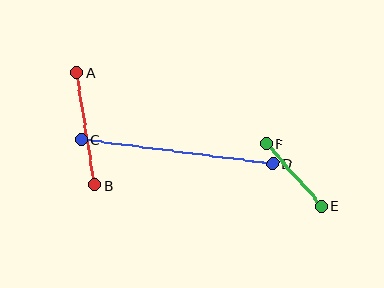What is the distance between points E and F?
The distance is approximately 83 pixels.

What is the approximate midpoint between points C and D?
The midpoint is at approximately (177, 152) pixels.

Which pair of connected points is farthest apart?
Points C and D are farthest apart.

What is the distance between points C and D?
The distance is approximately 193 pixels.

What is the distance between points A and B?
The distance is approximately 114 pixels.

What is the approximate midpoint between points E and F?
The midpoint is at approximately (294, 175) pixels.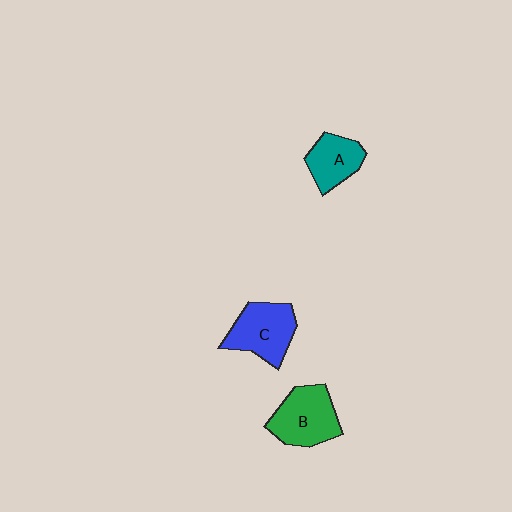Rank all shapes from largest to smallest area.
From largest to smallest: B (green), C (blue), A (teal).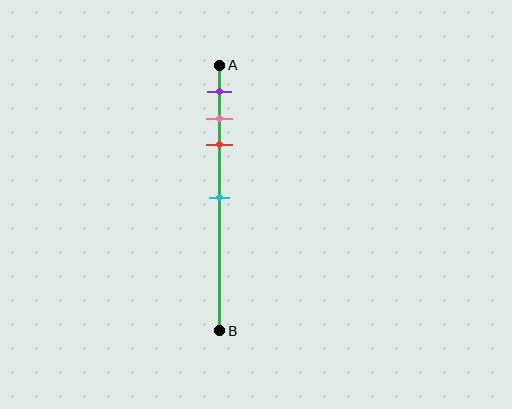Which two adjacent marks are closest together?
The pink and red marks are the closest adjacent pair.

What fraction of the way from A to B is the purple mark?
The purple mark is approximately 10% (0.1) of the way from A to B.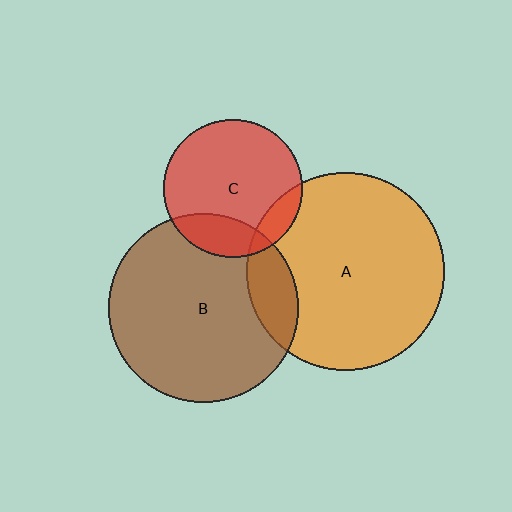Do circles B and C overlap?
Yes.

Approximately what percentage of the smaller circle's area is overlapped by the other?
Approximately 20%.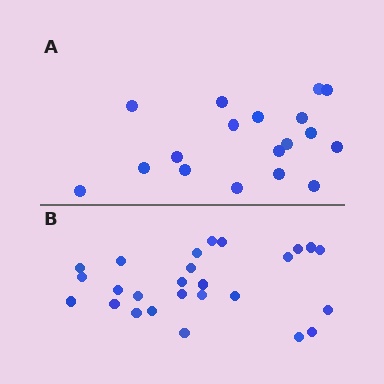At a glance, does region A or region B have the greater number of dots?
Region B (the bottom region) has more dots.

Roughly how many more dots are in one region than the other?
Region B has roughly 8 or so more dots than region A.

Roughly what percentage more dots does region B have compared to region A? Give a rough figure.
About 45% more.